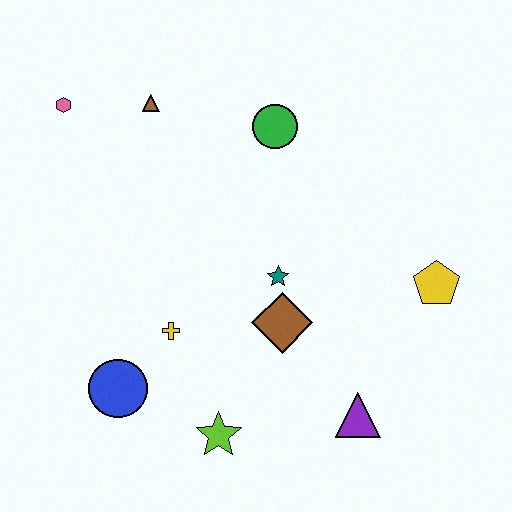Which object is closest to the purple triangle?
The brown diamond is closest to the purple triangle.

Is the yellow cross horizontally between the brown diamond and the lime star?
No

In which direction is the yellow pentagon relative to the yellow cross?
The yellow pentagon is to the right of the yellow cross.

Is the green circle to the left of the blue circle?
No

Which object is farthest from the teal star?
The pink hexagon is farthest from the teal star.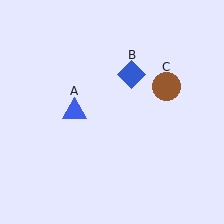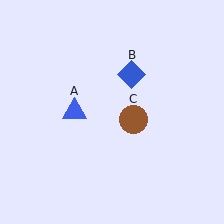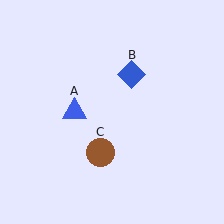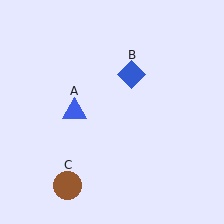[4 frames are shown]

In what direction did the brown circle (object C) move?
The brown circle (object C) moved down and to the left.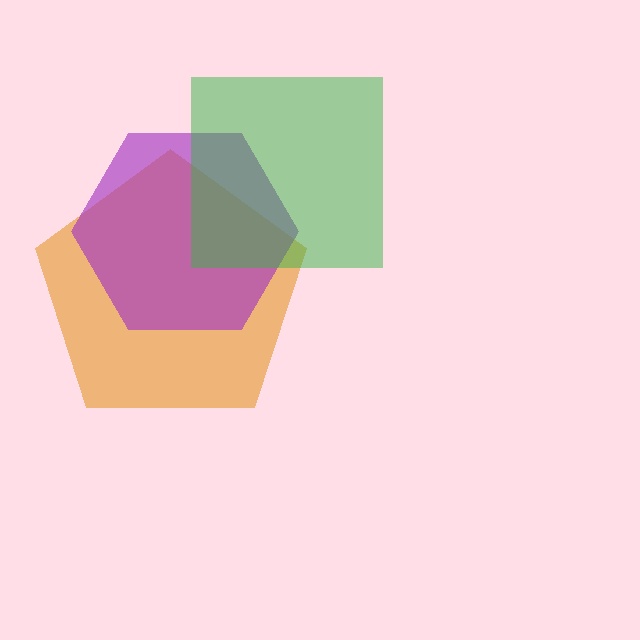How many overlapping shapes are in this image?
There are 3 overlapping shapes in the image.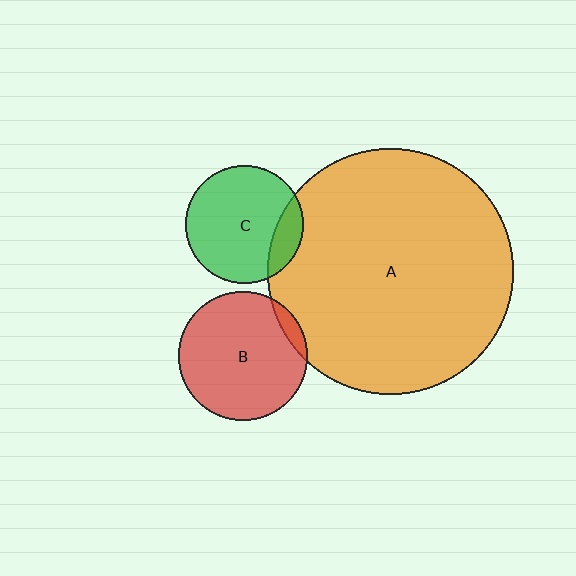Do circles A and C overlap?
Yes.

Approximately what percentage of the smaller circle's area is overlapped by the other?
Approximately 15%.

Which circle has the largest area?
Circle A (orange).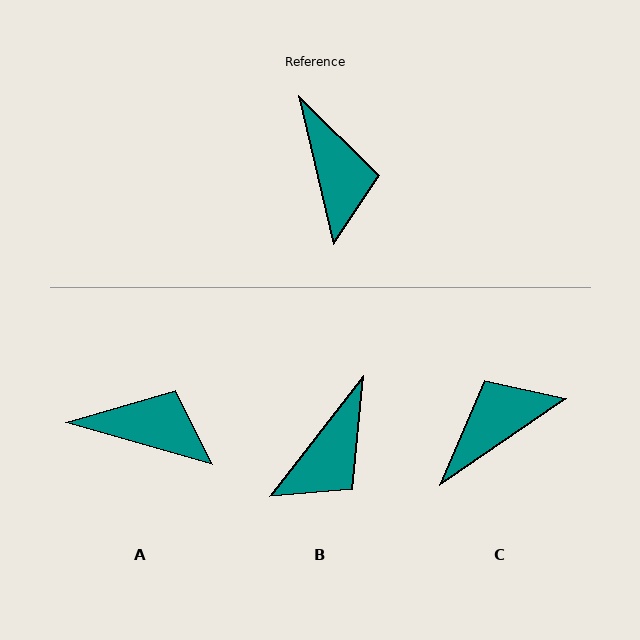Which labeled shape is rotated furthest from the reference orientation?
C, about 111 degrees away.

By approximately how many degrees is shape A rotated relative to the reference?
Approximately 61 degrees counter-clockwise.